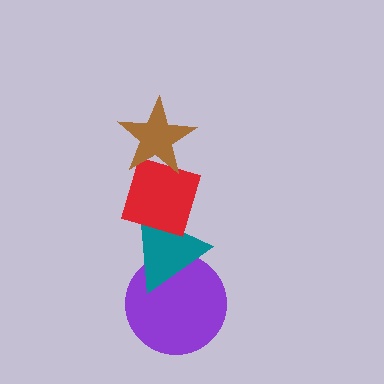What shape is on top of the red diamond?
The brown star is on top of the red diamond.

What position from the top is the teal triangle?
The teal triangle is 3rd from the top.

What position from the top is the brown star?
The brown star is 1st from the top.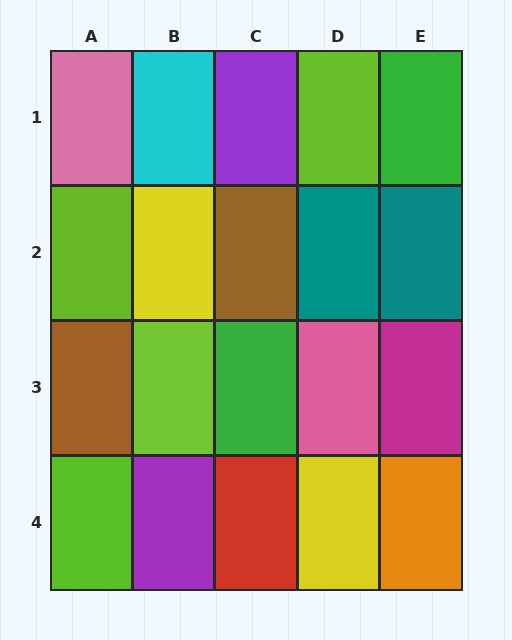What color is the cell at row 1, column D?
Lime.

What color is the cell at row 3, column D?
Pink.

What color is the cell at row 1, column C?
Purple.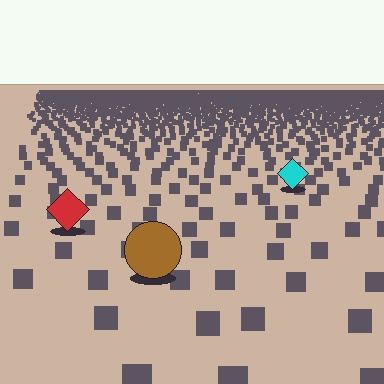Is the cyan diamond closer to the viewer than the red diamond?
No. The red diamond is closer — you can tell from the texture gradient: the ground texture is coarser near it.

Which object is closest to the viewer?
The brown circle is closest. The texture marks near it are larger and more spread out.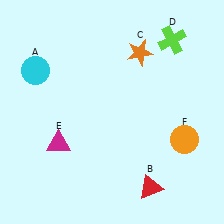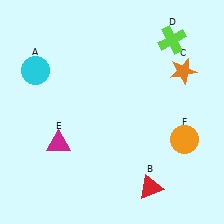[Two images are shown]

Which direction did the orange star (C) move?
The orange star (C) moved right.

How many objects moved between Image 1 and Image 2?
1 object moved between the two images.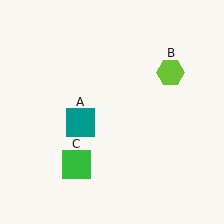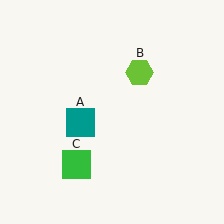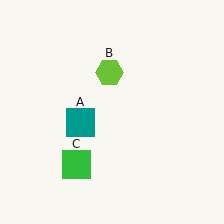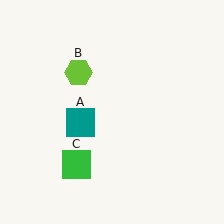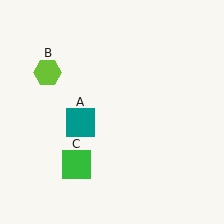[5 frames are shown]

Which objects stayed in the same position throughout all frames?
Teal square (object A) and green square (object C) remained stationary.